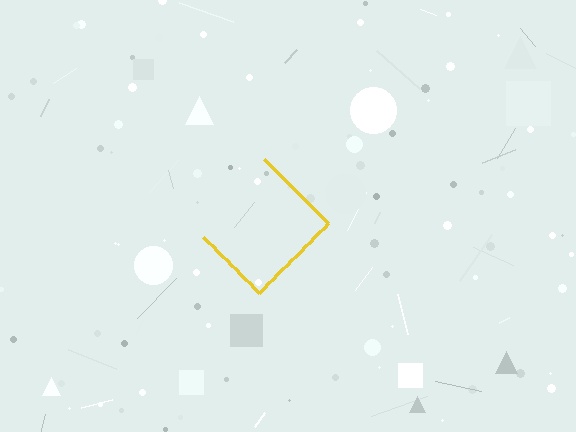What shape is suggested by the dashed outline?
The dashed outline suggests a diamond.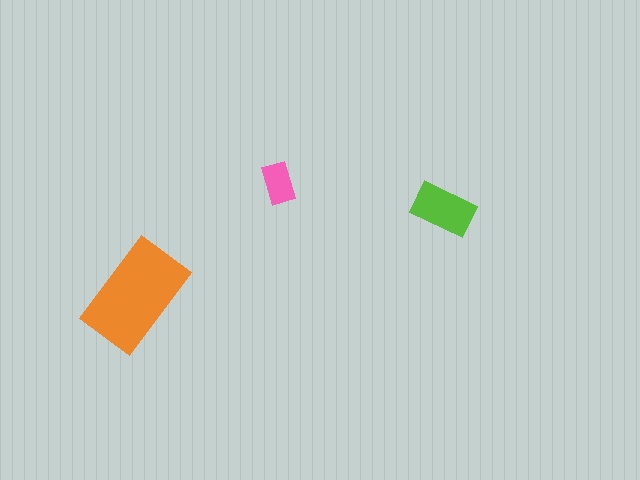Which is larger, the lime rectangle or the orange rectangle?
The orange one.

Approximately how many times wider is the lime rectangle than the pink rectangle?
About 1.5 times wider.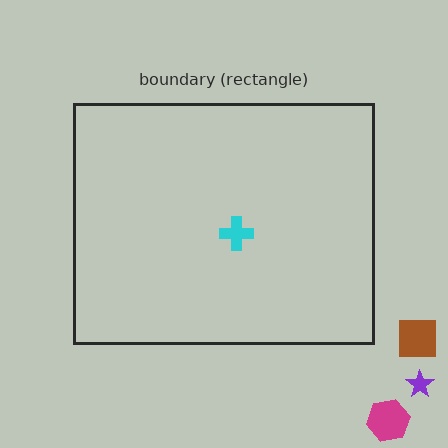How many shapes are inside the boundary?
1 inside, 3 outside.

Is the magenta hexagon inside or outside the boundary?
Outside.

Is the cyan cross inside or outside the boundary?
Inside.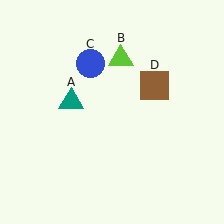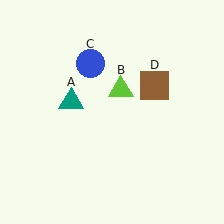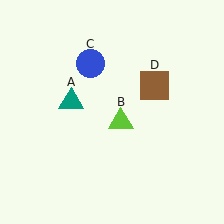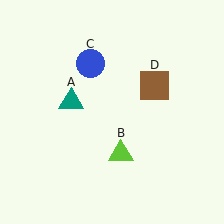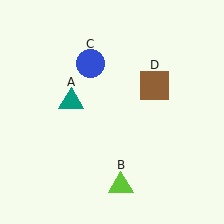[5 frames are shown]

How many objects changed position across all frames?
1 object changed position: lime triangle (object B).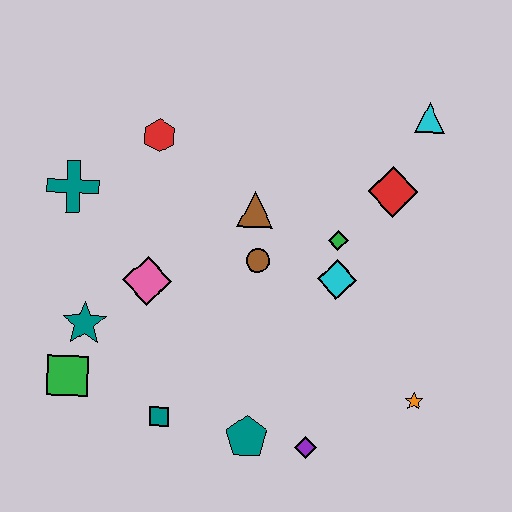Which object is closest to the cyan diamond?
The green diamond is closest to the cyan diamond.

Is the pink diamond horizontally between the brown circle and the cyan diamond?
No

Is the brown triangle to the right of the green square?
Yes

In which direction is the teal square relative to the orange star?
The teal square is to the left of the orange star.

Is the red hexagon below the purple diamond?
No